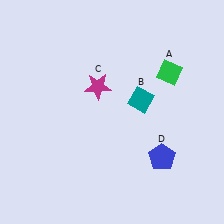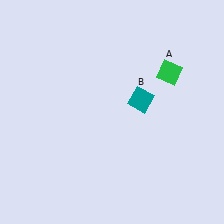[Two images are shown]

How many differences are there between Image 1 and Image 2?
There are 2 differences between the two images.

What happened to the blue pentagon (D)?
The blue pentagon (D) was removed in Image 2. It was in the bottom-right area of Image 1.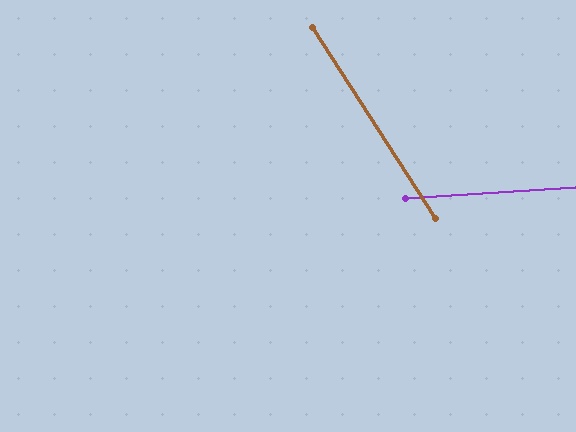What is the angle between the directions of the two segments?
Approximately 61 degrees.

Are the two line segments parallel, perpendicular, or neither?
Neither parallel nor perpendicular — they differ by about 61°.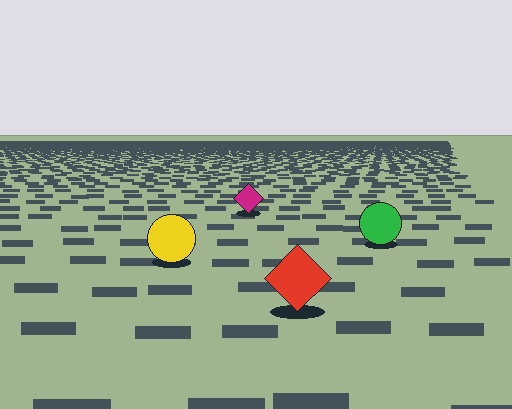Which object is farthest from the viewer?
The magenta diamond is farthest from the viewer. It appears smaller and the ground texture around it is denser.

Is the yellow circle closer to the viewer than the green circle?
Yes. The yellow circle is closer — you can tell from the texture gradient: the ground texture is coarser near it.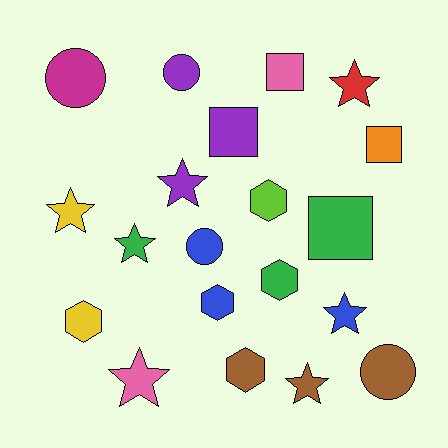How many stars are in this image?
There are 7 stars.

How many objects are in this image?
There are 20 objects.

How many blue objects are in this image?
There are 3 blue objects.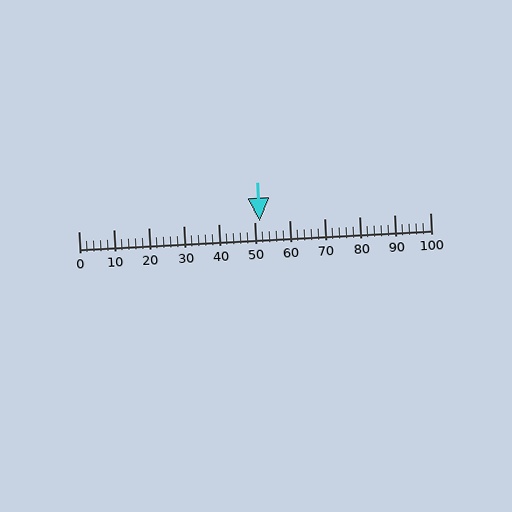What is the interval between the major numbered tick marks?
The major tick marks are spaced 10 units apart.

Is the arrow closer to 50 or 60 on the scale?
The arrow is closer to 50.